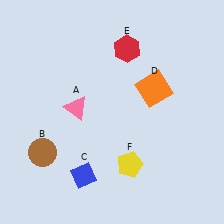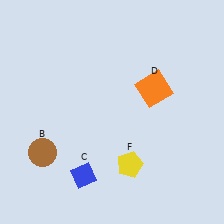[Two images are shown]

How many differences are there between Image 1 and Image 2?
There are 2 differences between the two images.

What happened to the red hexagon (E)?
The red hexagon (E) was removed in Image 2. It was in the top-right area of Image 1.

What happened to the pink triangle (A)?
The pink triangle (A) was removed in Image 2. It was in the top-left area of Image 1.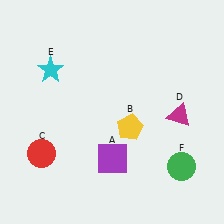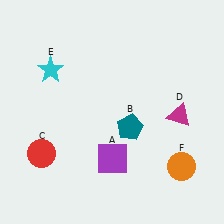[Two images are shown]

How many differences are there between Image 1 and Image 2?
There are 2 differences between the two images.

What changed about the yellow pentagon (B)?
In Image 1, B is yellow. In Image 2, it changed to teal.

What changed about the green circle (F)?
In Image 1, F is green. In Image 2, it changed to orange.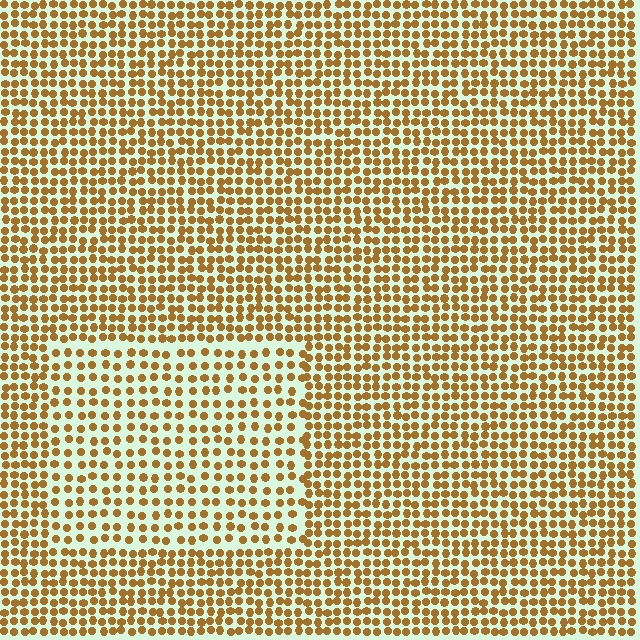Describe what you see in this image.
The image contains small brown elements arranged at two different densities. A rectangle-shaped region is visible where the elements are less densely packed than the surrounding area.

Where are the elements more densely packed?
The elements are more densely packed outside the rectangle boundary.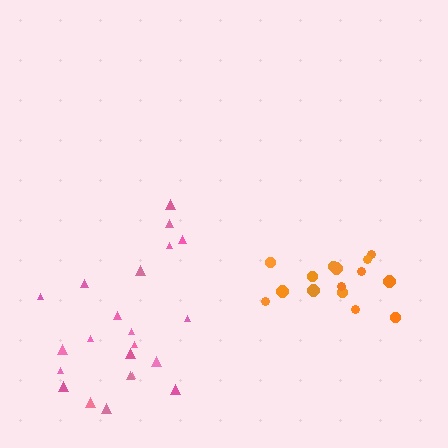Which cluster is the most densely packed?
Orange.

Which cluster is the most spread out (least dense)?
Pink.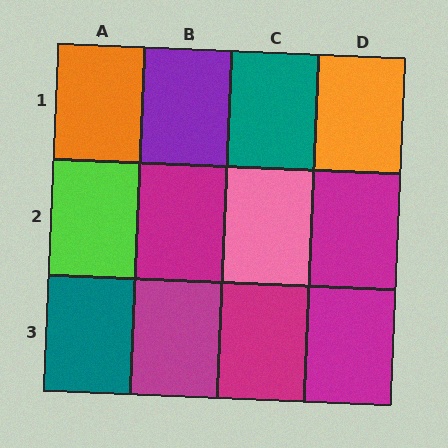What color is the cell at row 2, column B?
Magenta.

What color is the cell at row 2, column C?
Pink.